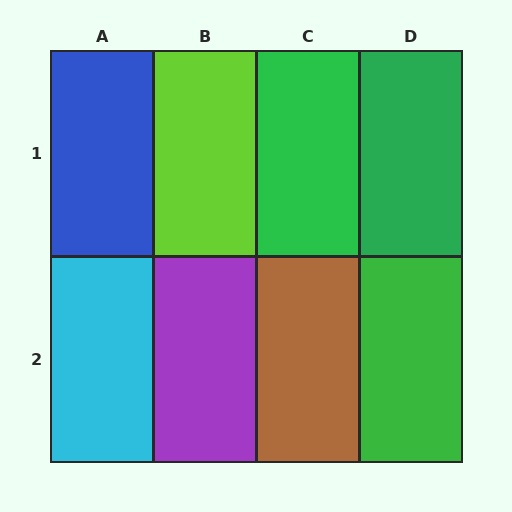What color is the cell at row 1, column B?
Lime.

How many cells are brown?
1 cell is brown.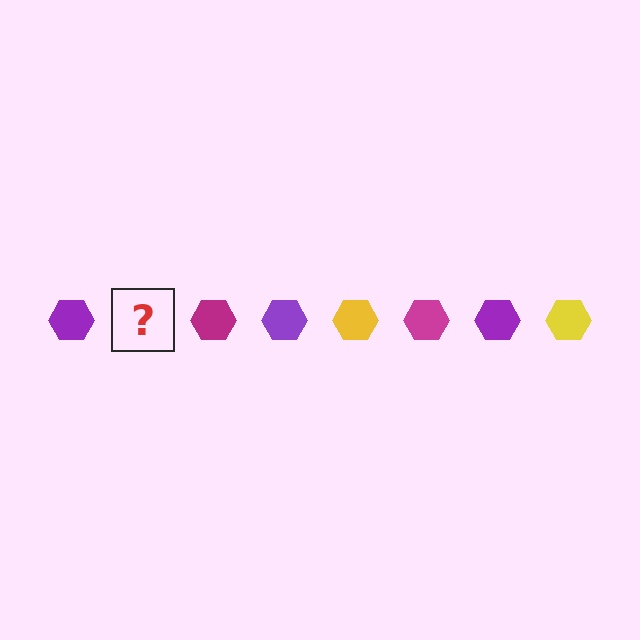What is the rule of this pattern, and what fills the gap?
The rule is that the pattern cycles through purple, yellow, magenta hexagons. The gap should be filled with a yellow hexagon.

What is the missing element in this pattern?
The missing element is a yellow hexagon.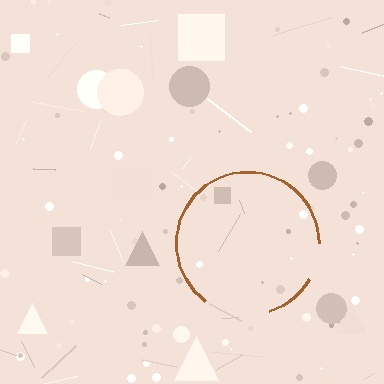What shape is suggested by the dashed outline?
The dashed outline suggests a circle.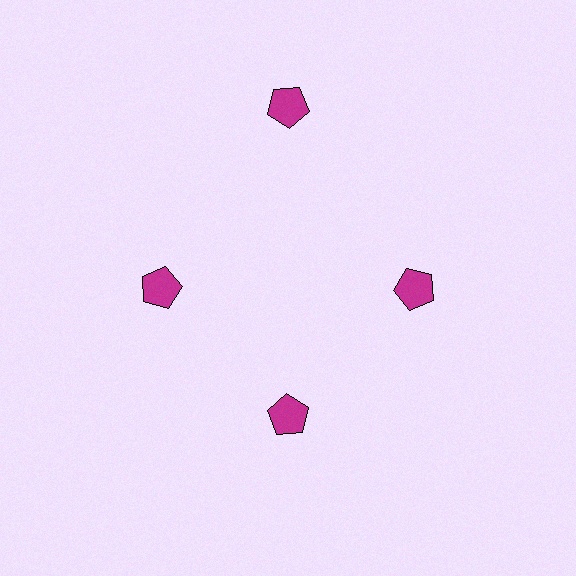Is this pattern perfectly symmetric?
No. The 4 magenta pentagons are arranged in a ring, but one element near the 12 o'clock position is pushed outward from the center, breaking the 4-fold rotational symmetry.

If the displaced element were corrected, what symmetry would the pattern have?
It would have 4-fold rotational symmetry — the pattern would map onto itself every 90 degrees.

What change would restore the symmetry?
The symmetry would be restored by moving it inward, back onto the ring so that all 4 pentagons sit at equal angles and equal distance from the center.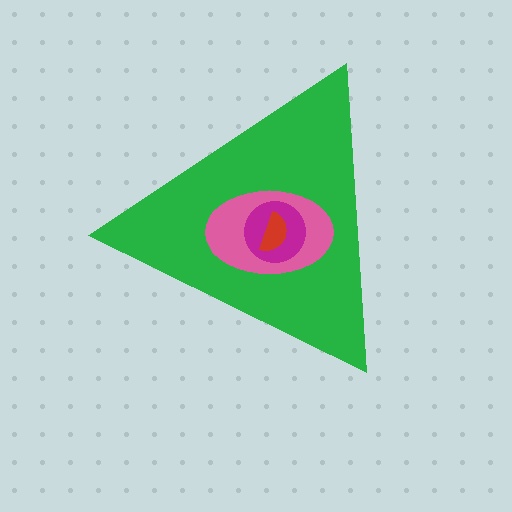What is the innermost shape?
The red semicircle.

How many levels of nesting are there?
4.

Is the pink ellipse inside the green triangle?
Yes.